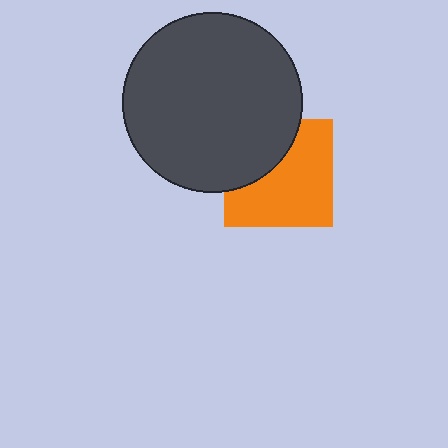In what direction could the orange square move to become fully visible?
The orange square could move toward the lower-right. That would shift it out from behind the dark gray circle entirely.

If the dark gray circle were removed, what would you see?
You would see the complete orange square.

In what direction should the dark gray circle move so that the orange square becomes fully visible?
The dark gray circle should move toward the upper-left. That is the shortest direction to clear the overlap and leave the orange square fully visible.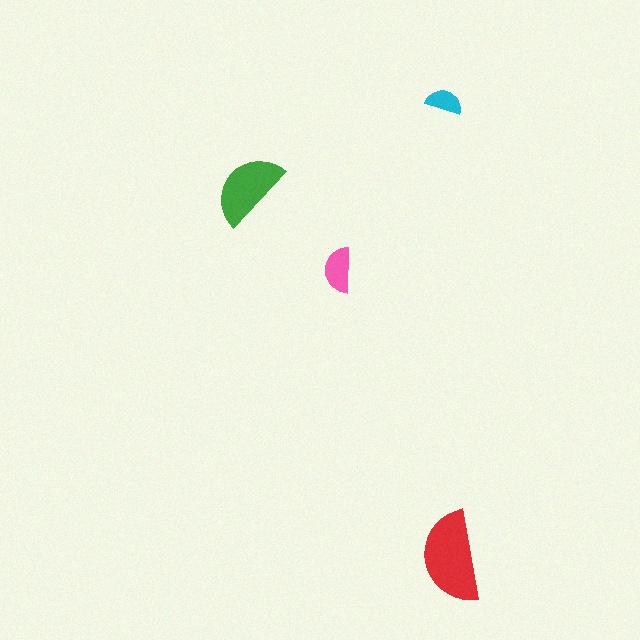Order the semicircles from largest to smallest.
the red one, the green one, the pink one, the cyan one.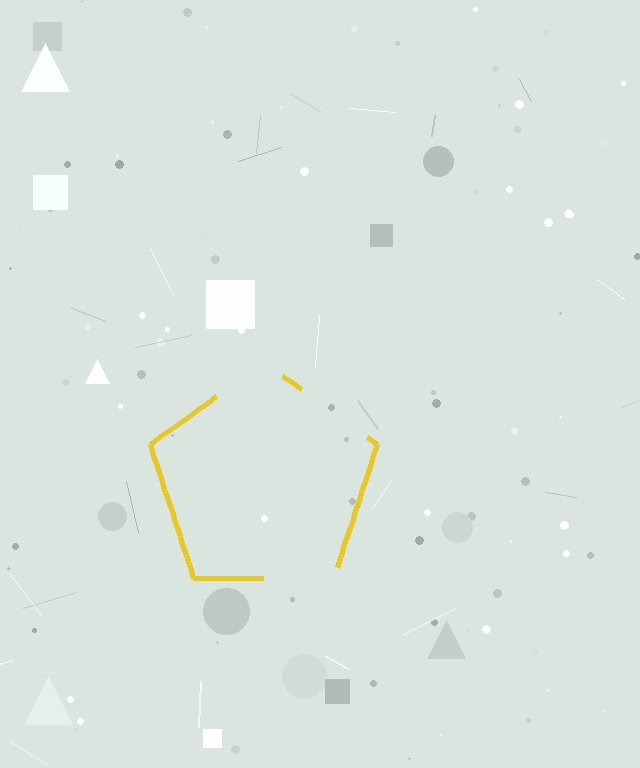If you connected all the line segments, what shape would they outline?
They would outline a pentagon.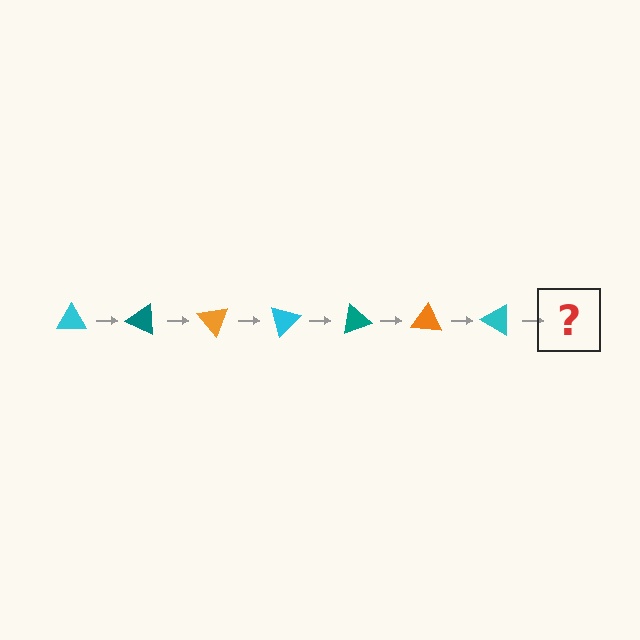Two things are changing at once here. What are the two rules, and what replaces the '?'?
The two rules are that it rotates 25 degrees each step and the color cycles through cyan, teal, and orange. The '?' should be a teal triangle, rotated 175 degrees from the start.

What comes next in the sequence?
The next element should be a teal triangle, rotated 175 degrees from the start.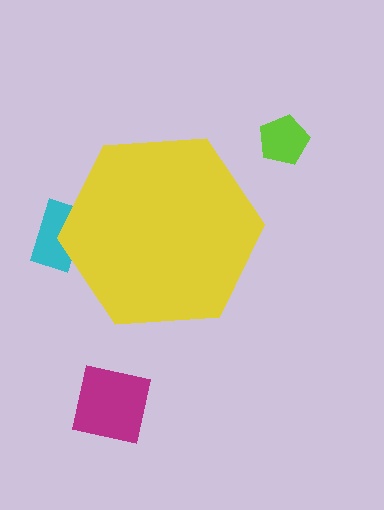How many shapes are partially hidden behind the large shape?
1 shape is partially hidden.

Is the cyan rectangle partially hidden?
Yes, the cyan rectangle is partially hidden behind the yellow hexagon.